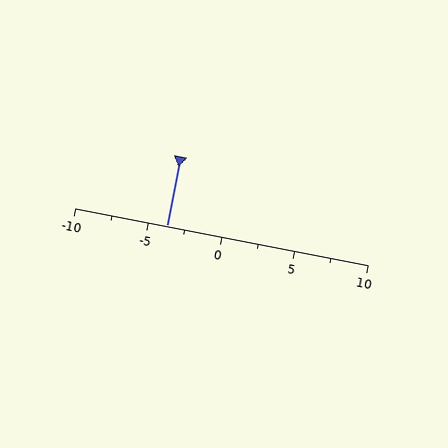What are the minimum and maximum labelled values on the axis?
The axis runs from -10 to 10.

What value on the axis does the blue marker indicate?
The marker indicates approximately -3.8.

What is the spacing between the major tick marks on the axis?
The major ticks are spaced 5 apart.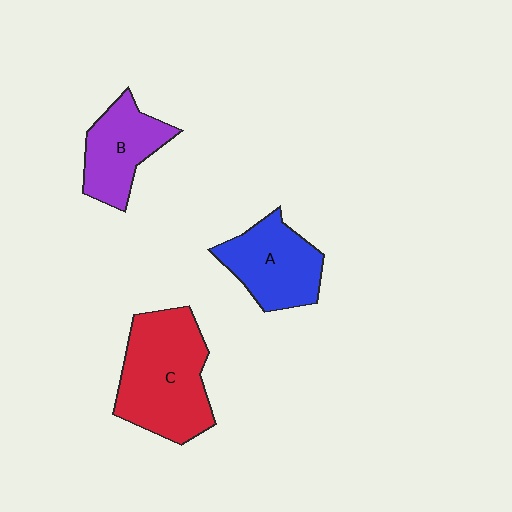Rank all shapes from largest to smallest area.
From largest to smallest: C (red), A (blue), B (purple).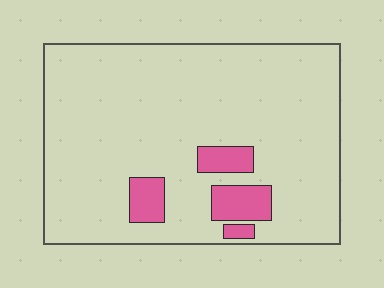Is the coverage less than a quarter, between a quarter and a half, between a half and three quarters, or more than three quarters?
Less than a quarter.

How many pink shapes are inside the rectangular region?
4.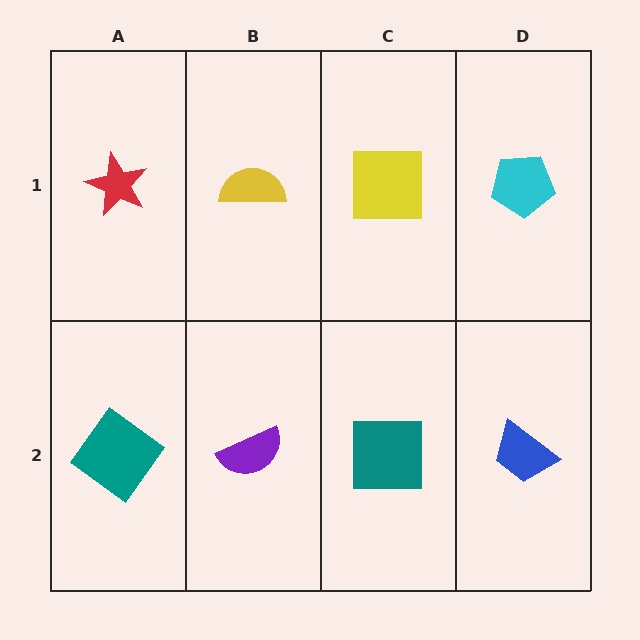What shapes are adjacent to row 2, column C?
A yellow square (row 1, column C), a purple semicircle (row 2, column B), a blue trapezoid (row 2, column D).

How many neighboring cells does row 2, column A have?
2.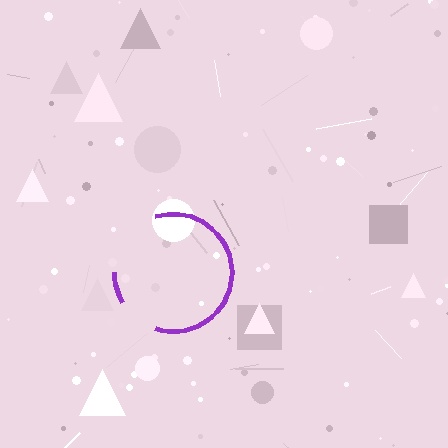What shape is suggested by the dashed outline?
The dashed outline suggests a circle.